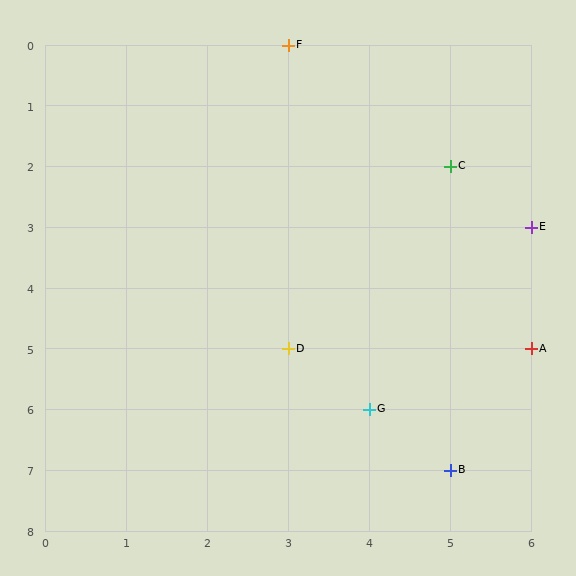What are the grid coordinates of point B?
Point B is at grid coordinates (5, 7).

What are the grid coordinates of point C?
Point C is at grid coordinates (5, 2).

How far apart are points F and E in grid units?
Points F and E are 3 columns and 3 rows apart (about 4.2 grid units diagonally).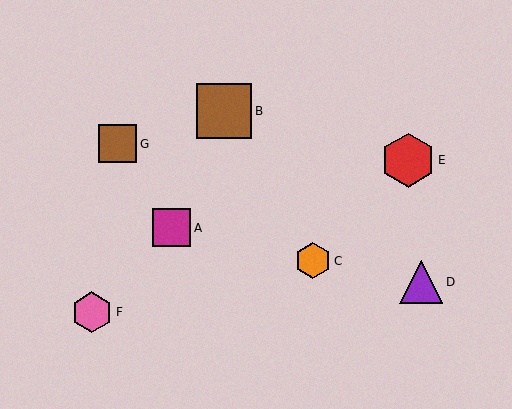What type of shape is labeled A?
Shape A is a magenta square.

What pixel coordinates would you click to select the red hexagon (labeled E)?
Click at (408, 160) to select the red hexagon E.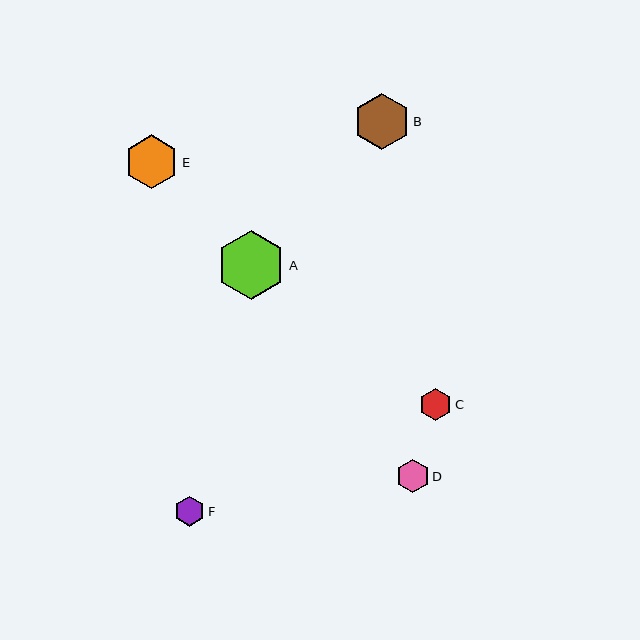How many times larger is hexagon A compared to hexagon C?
Hexagon A is approximately 2.1 times the size of hexagon C.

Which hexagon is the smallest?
Hexagon F is the smallest with a size of approximately 30 pixels.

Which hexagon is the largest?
Hexagon A is the largest with a size of approximately 69 pixels.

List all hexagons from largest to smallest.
From largest to smallest: A, B, E, D, C, F.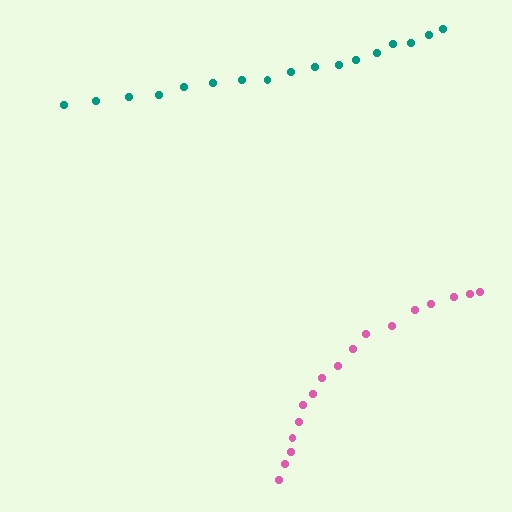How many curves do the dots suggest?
There are 2 distinct paths.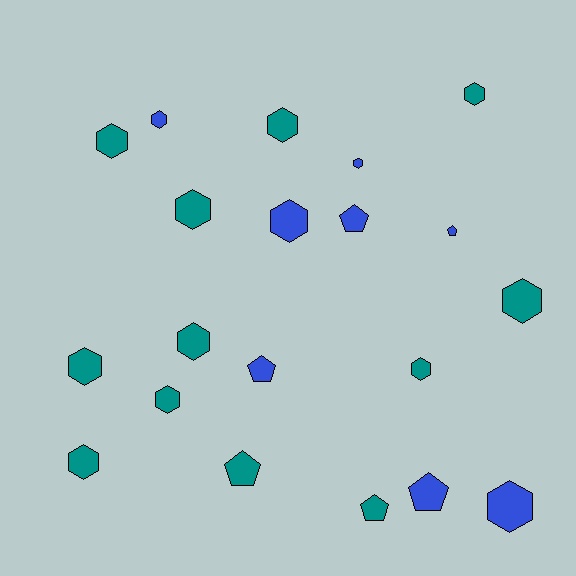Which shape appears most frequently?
Hexagon, with 14 objects.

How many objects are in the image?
There are 20 objects.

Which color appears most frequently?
Teal, with 12 objects.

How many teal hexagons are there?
There are 10 teal hexagons.